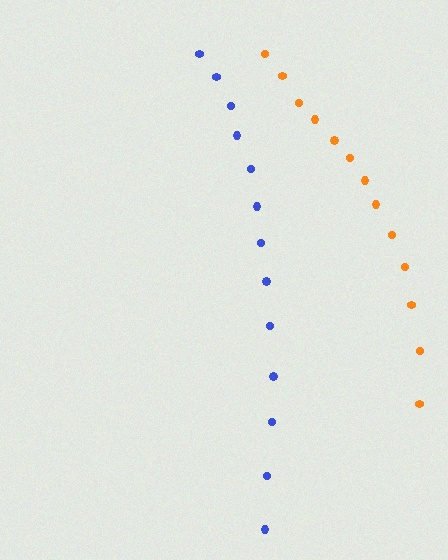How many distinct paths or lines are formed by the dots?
There are 2 distinct paths.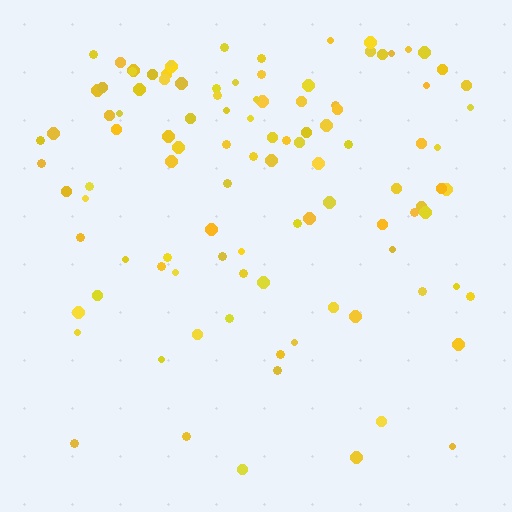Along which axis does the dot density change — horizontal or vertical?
Vertical.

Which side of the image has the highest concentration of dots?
The top.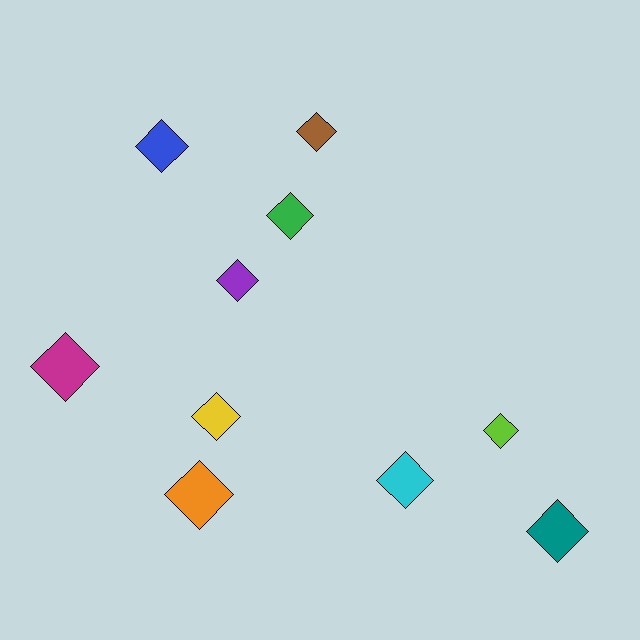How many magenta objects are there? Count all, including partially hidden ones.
There is 1 magenta object.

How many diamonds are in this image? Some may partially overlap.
There are 10 diamonds.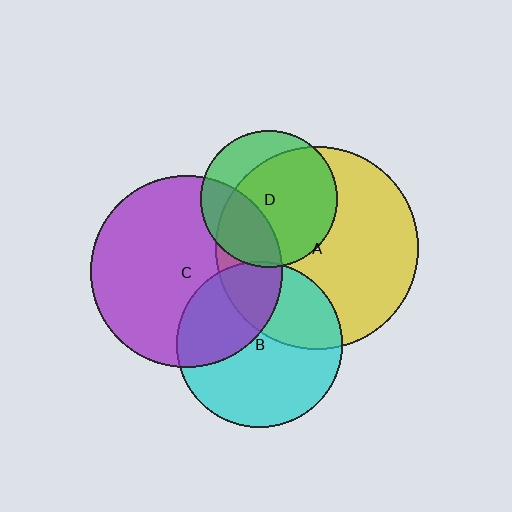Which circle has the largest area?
Circle A (yellow).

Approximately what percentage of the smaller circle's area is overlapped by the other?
Approximately 35%.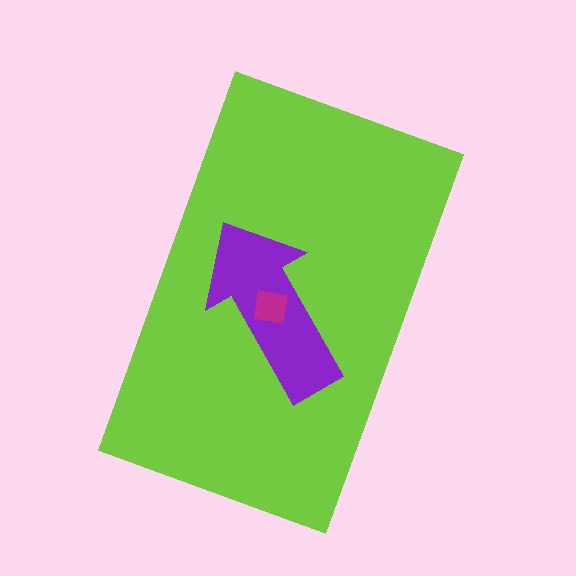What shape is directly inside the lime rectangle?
The purple arrow.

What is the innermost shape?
The magenta square.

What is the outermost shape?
The lime rectangle.